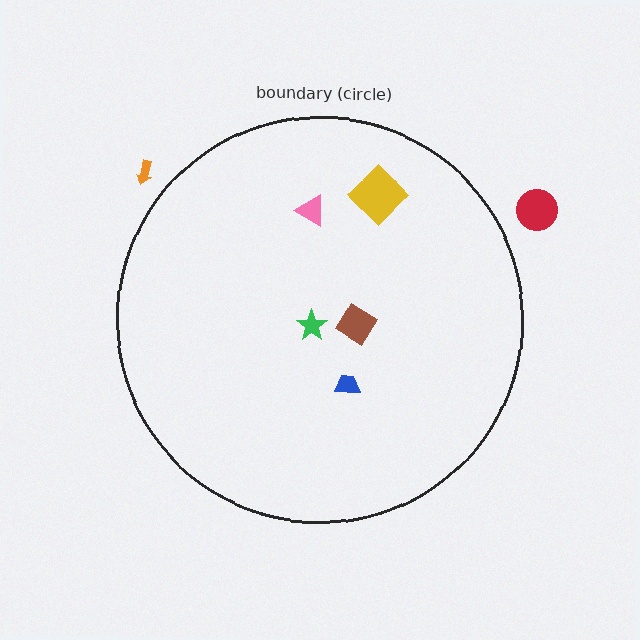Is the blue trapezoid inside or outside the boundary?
Inside.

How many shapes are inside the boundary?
5 inside, 2 outside.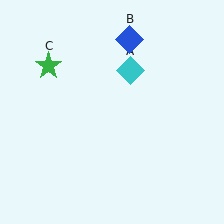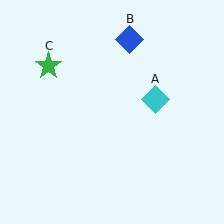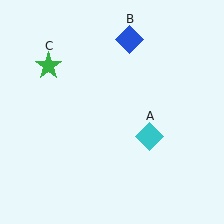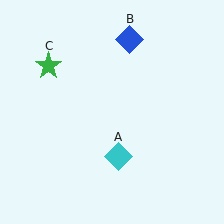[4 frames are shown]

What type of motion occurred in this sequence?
The cyan diamond (object A) rotated clockwise around the center of the scene.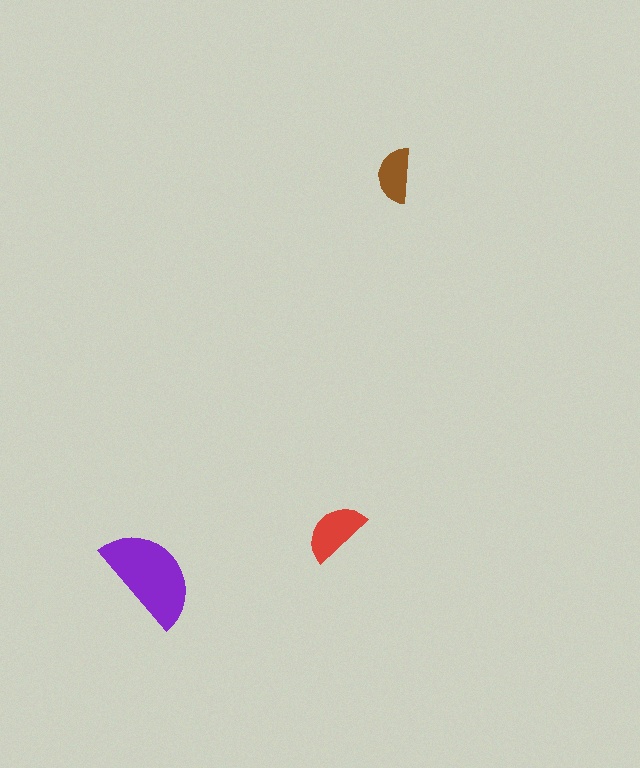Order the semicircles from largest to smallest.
the purple one, the red one, the brown one.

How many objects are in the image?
There are 3 objects in the image.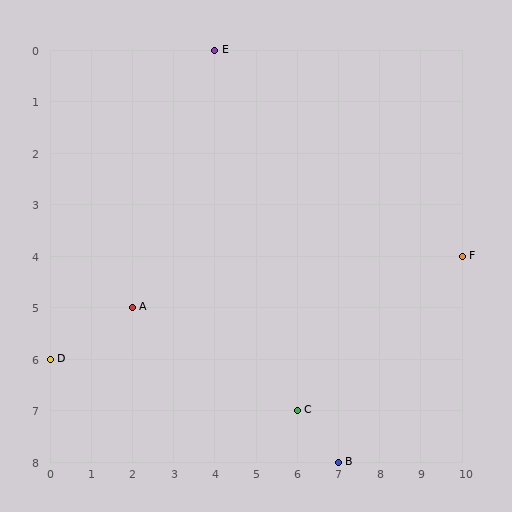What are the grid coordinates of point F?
Point F is at grid coordinates (10, 4).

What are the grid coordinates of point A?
Point A is at grid coordinates (2, 5).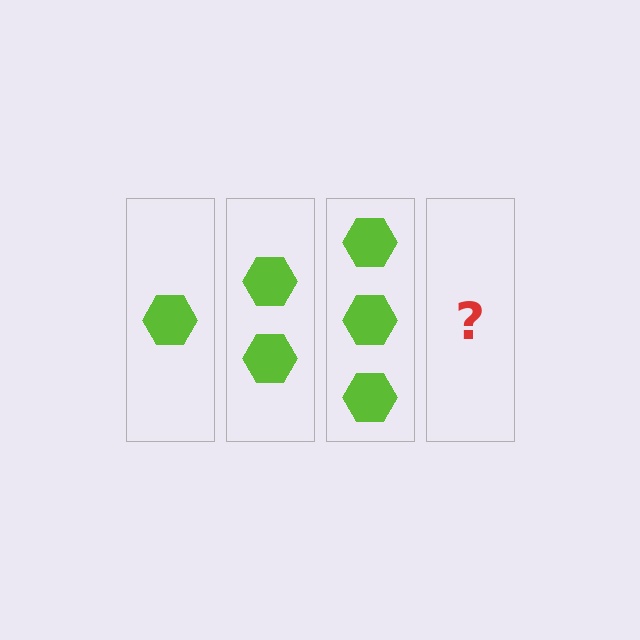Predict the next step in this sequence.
The next step is 4 hexagons.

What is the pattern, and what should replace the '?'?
The pattern is that each step adds one more hexagon. The '?' should be 4 hexagons.